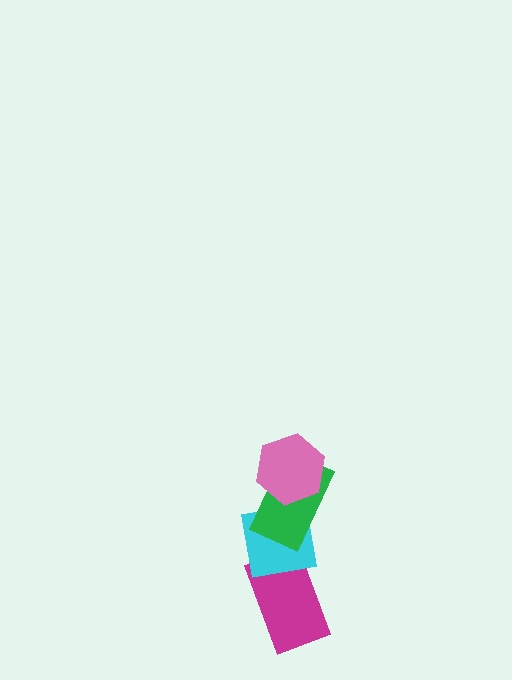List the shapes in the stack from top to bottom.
From top to bottom: the pink hexagon, the green rectangle, the cyan square, the magenta rectangle.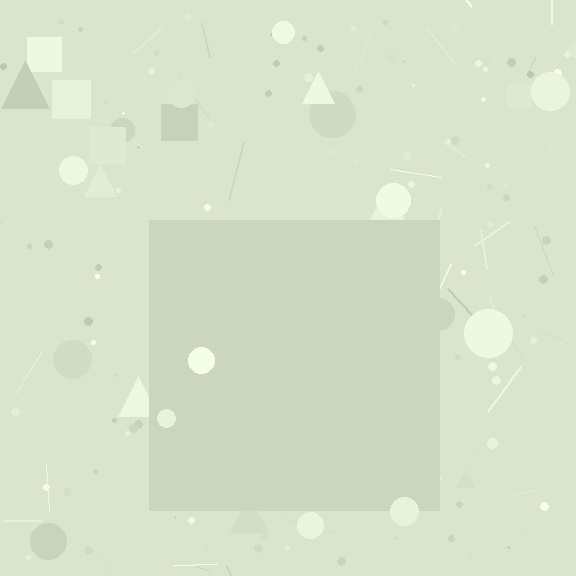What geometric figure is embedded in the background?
A square is embedded in the background.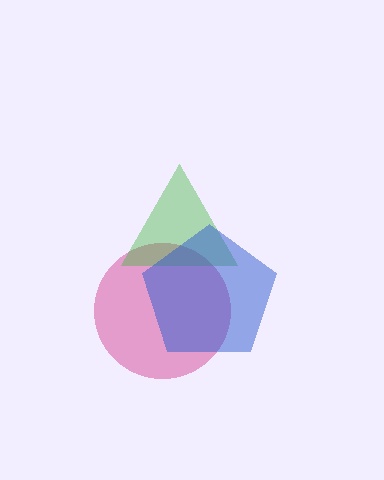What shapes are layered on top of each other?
The layered shapes are: a pink circle, a green triangle, a blue pentagon.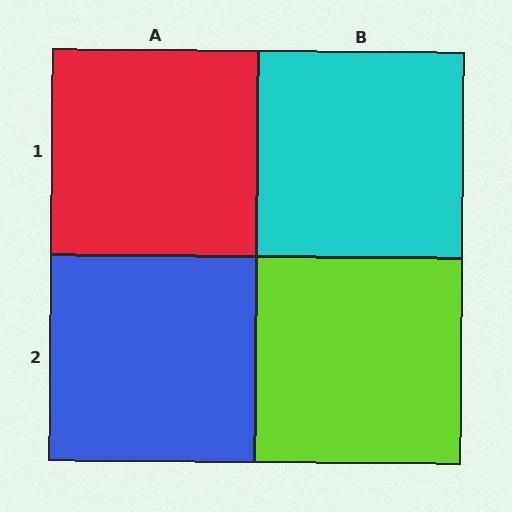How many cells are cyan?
1 cell is cyan.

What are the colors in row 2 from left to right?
Blue, lime.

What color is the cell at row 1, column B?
Cyan.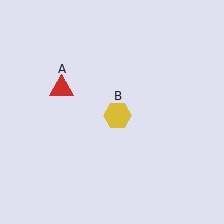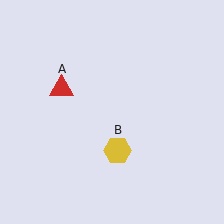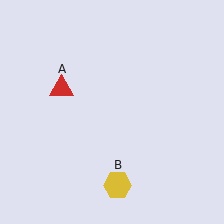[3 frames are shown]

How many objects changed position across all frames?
1 object changed position: yellow hexagon (object B).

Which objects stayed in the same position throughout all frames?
Red triangle (object A) remained stationary.